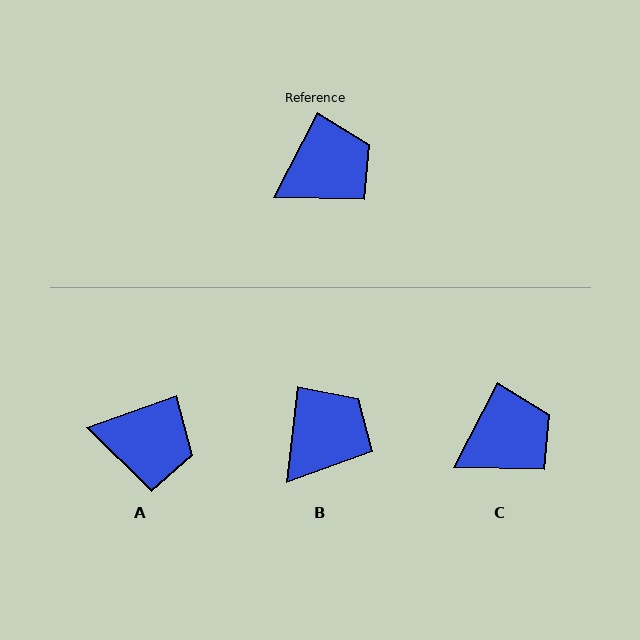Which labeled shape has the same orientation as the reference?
C.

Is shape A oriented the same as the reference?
No, it is off by about 43 degrees.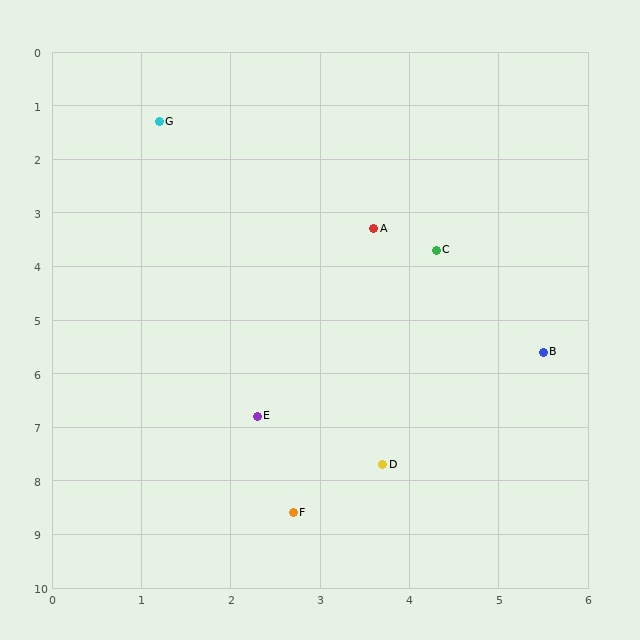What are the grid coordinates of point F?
Point F is at approximately (2.7, 8.6).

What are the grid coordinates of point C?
Point C is at approximately (4.3, 3.7).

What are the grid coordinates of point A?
Point A is at approximately (3.6, 3.3).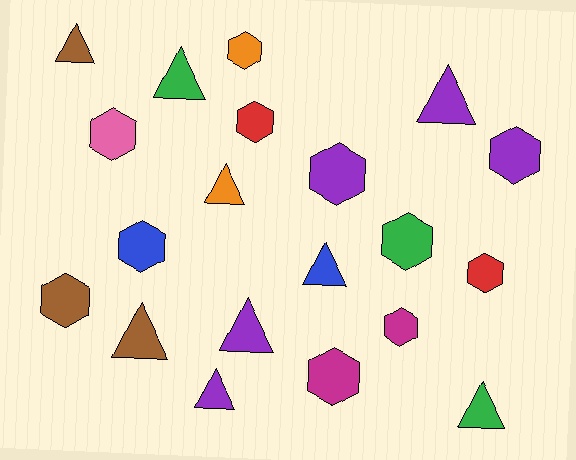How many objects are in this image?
There are 20 objects.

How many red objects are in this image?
There are 2 red objects.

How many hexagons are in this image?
There are 11 hexagons.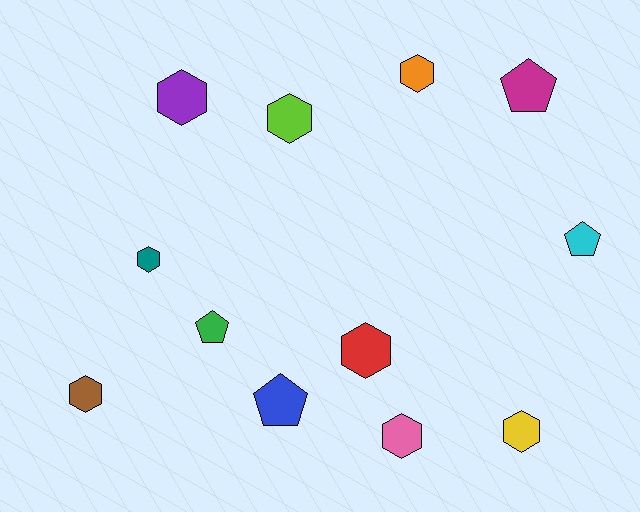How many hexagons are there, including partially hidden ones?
There are 8 hexagons.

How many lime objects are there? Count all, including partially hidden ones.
There is 1 lime object.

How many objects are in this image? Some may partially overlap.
There are 12 objects.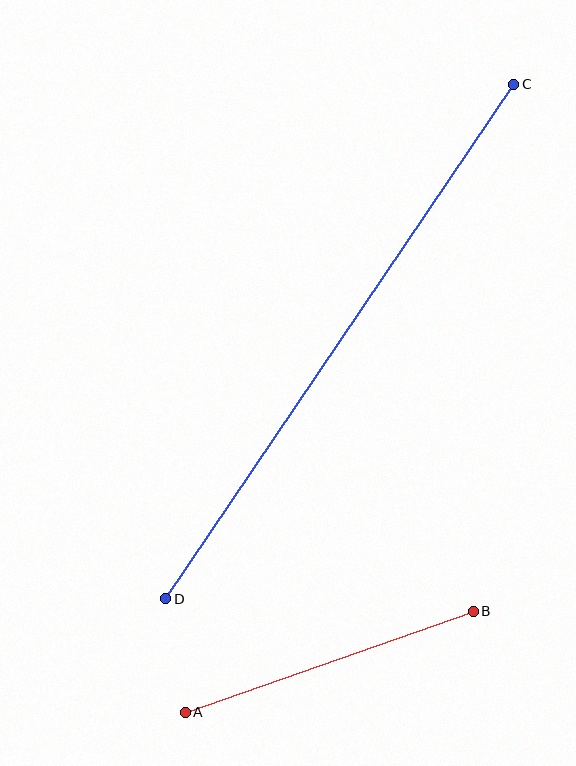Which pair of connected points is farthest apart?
Points C and D are farthest apart.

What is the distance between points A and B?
The distance is approximately 305 pixels.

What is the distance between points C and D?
The distance is approximately 621 pixels.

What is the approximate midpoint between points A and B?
The midpoint is at approximately (329, 662) pixels.